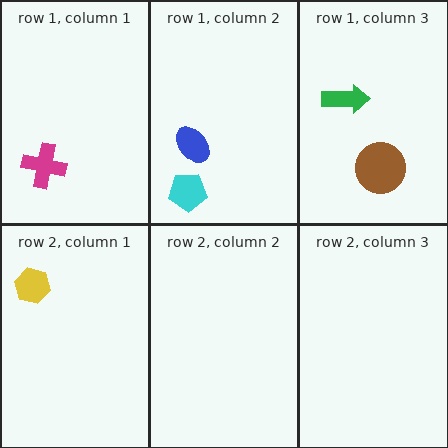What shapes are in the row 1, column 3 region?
The green arrow, the brown circle.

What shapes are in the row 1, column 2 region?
The cyan pentagon, the blue ellipse.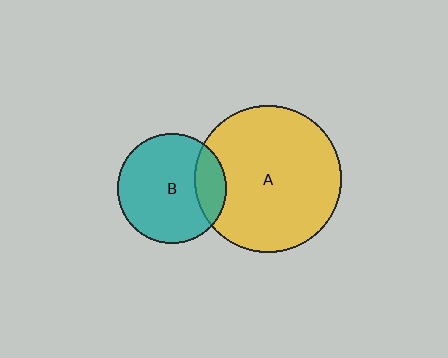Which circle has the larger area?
Circle A (yellow).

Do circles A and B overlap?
Yes.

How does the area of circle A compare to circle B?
Approximately 1.8 times.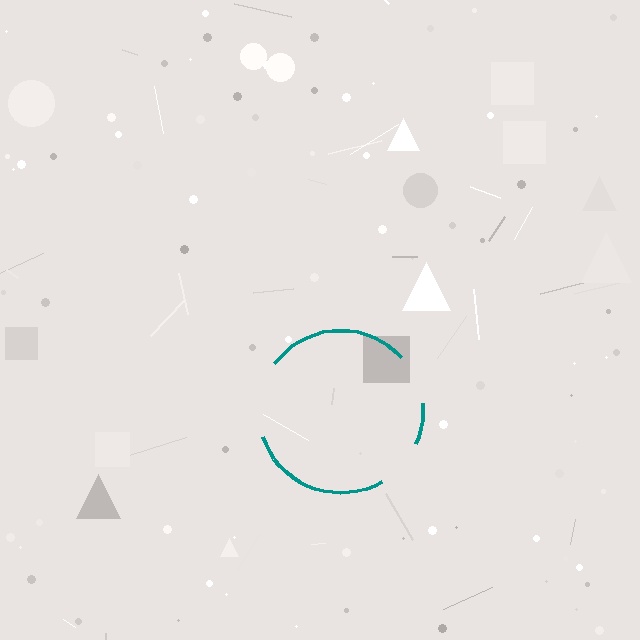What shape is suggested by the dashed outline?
The dashed outline suggests a circle.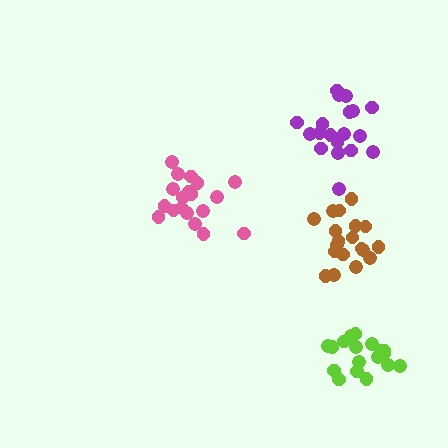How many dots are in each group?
Group 1: 19 dots, Group 2: 20 dots, Group 3: 18 dots, Group 4: 19 dots (76 total).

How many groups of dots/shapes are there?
There are 4 groups.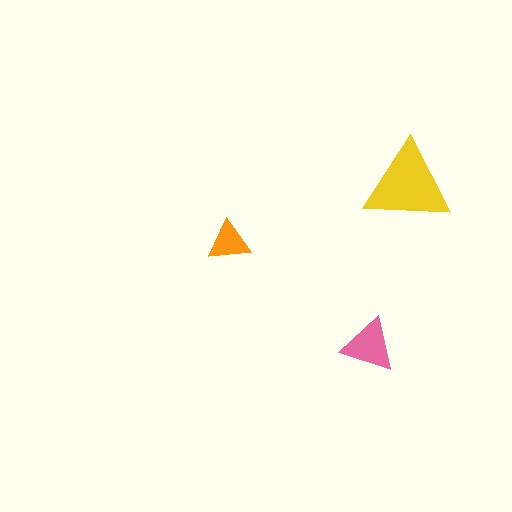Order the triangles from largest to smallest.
the yellow one, the pink one, the orange one.